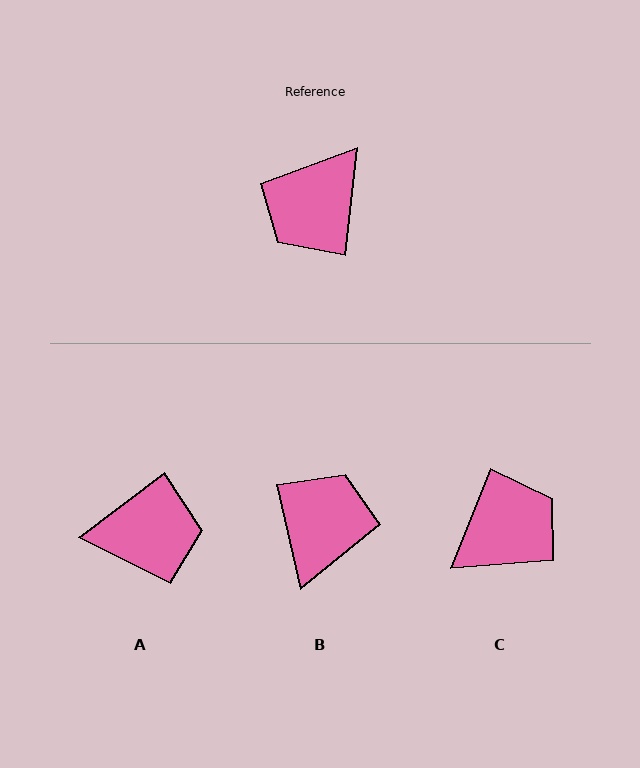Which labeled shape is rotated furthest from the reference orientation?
C, about 164 degrees away.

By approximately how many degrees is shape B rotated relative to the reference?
Approximately 161 degrees clockwise.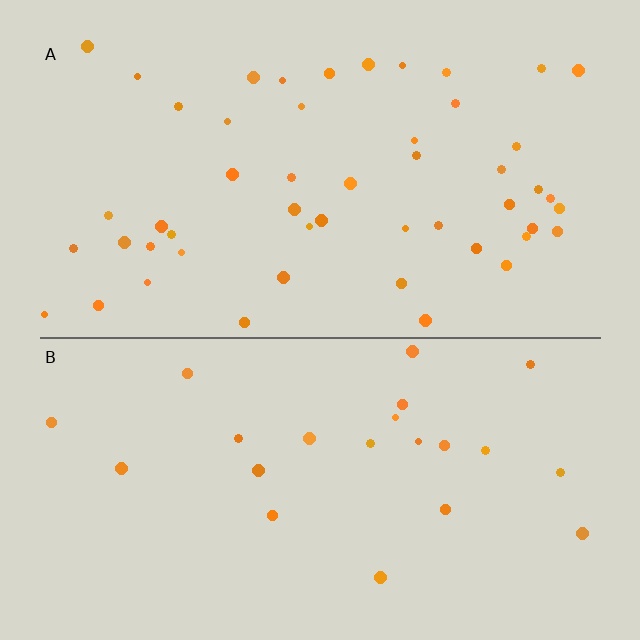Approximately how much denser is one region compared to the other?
Approximately 2.3× — region A over region B.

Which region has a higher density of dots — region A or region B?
A (the top).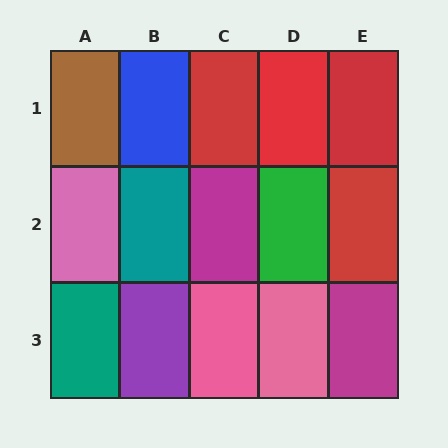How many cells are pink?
3 cells are pink.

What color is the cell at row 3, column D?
Pink.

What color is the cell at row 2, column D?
Green.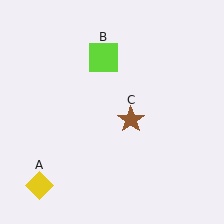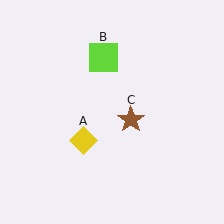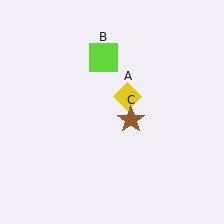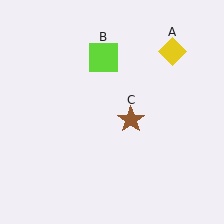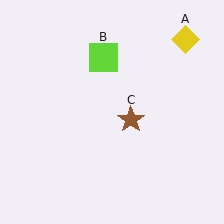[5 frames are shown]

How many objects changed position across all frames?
1 object changed position: yellow diamond (object A).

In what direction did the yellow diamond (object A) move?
The yellow diamond (object A) moved up and to the right.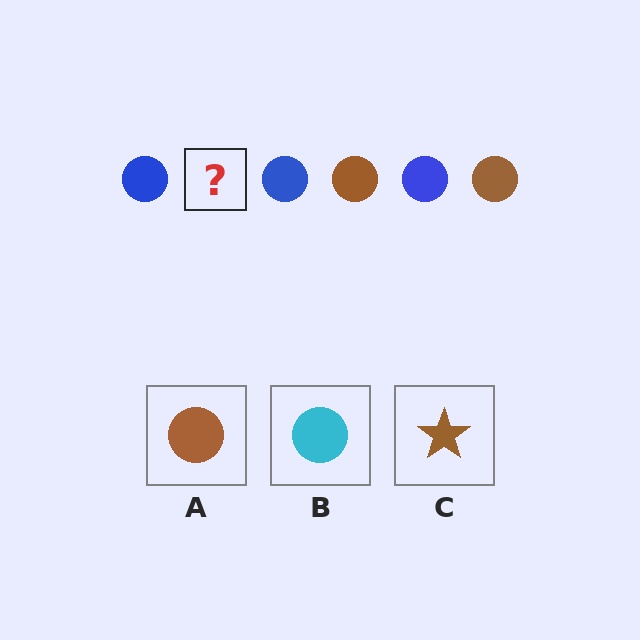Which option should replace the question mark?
Option A.